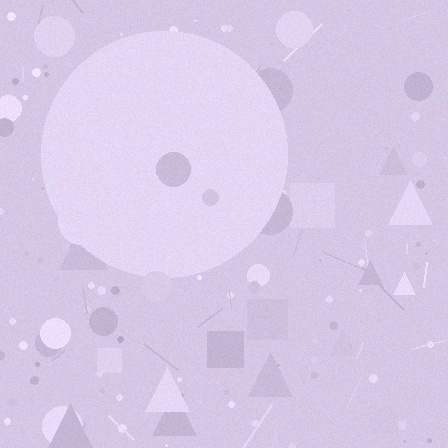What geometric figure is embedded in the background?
A circle is embedded in the background.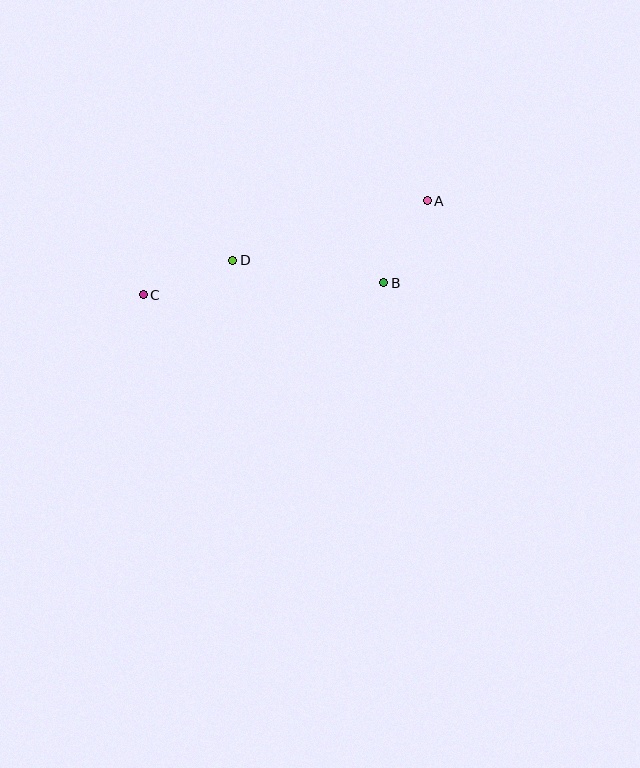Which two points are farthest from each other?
Points A and C are farthest from each other.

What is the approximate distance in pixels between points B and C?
The distance between B and C is approximately 241 pixels.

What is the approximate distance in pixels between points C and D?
The distance between C and D is approximately 96 pixels.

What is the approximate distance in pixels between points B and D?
The distance between B and D is approximately 153 pixels.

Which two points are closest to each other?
Points A and B are closest to each other.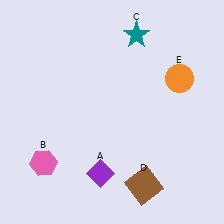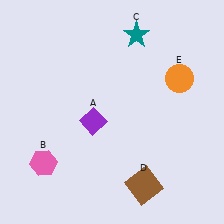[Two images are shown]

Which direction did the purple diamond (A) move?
The purple diamond (A) moved up.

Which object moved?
The purple diamond (A) moved up.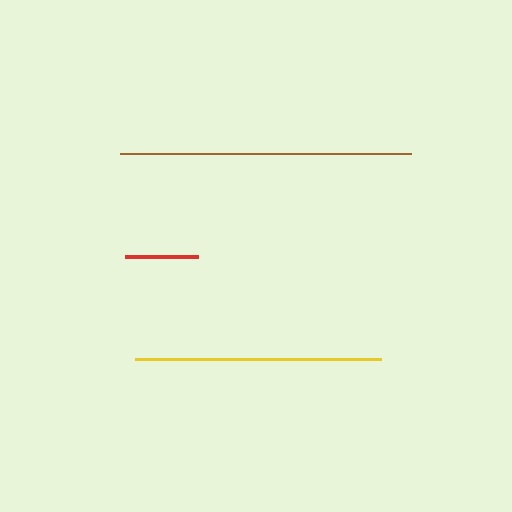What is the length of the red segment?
The red segment is approximately 74 pixels long.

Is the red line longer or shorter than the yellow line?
The yellow line is longer than the red line.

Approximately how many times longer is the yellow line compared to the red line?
The yellow line is approximately 3.3 times the length of the red line.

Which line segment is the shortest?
The red line is the shortest at approximately 74 pixels.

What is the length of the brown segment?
The brown segment is approximately 291 pixels long.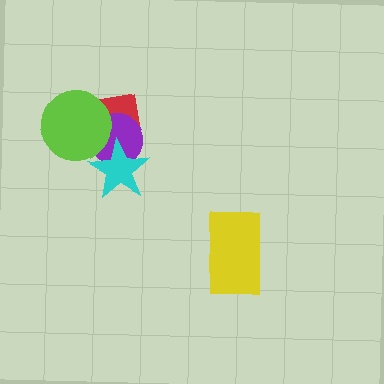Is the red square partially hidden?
Yes, it is partially covered by another shape.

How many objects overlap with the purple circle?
3 objects overlap with the purple circle.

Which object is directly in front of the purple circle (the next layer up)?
The lime circle is directly in front of the purple circle.